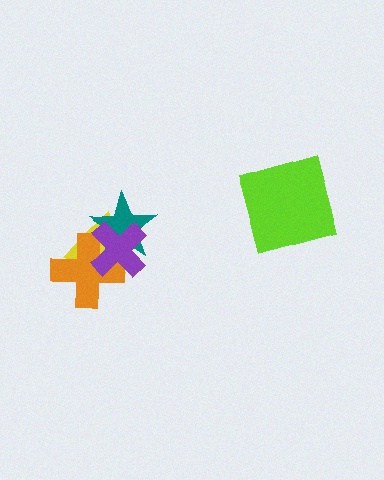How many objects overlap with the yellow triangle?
3 objects overlap with the yellow triangle.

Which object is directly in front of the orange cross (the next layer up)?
The teal star is directly in front of the orange cross.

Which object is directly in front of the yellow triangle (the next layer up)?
The orange cross is directly in front of the yellow triangle.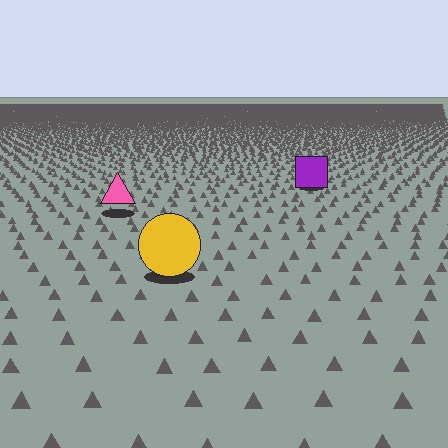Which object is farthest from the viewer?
The purple square is farthest from the viewer. It appears smaller and the ground texture around it is denser.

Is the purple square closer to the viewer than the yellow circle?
No. The yellow circle is closer — you can tell from the texture gradient: the ground texture is coarser near it.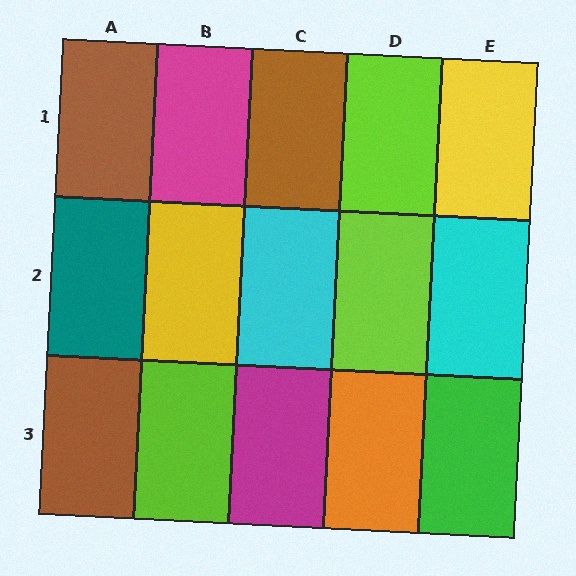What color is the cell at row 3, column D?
Orange.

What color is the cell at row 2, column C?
Cyan.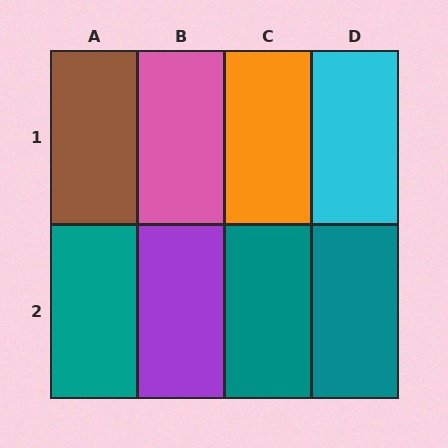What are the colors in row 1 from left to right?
Brown, pink, orange, cyan.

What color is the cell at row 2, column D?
Teal.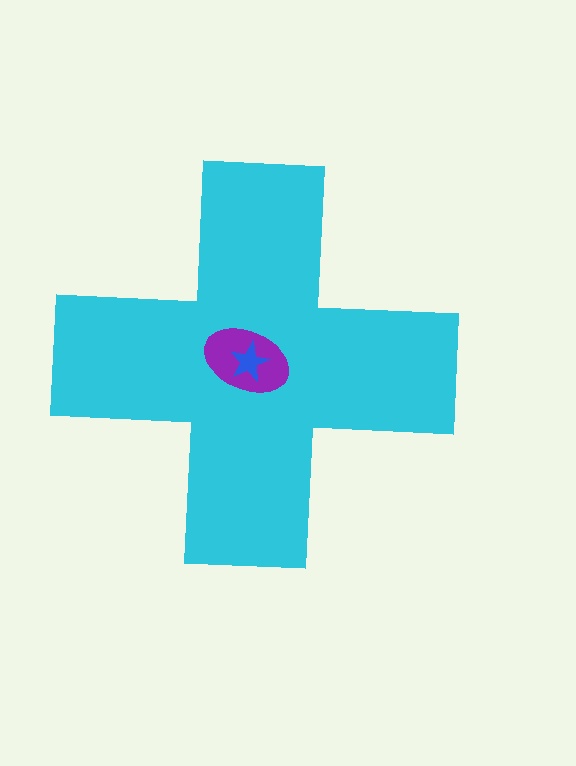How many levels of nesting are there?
3.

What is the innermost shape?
The blue star.